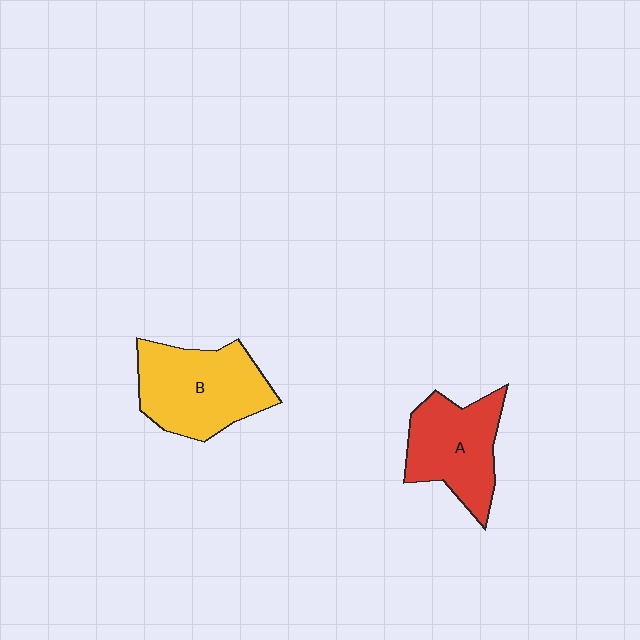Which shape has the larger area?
Shape B (yellow).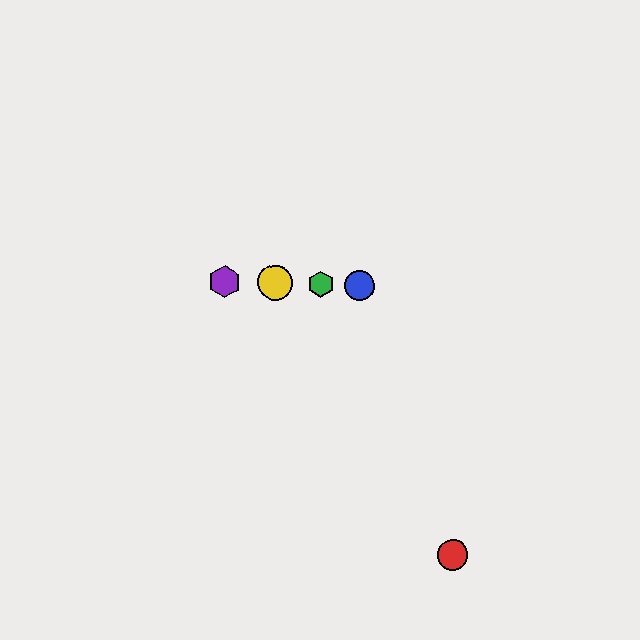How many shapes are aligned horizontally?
4 shapes (the blue circle, the green hexagon, the yellow circle, the purple hexagon) are aligned horizontally.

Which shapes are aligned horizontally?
The blue circle, the green hexagon, the yellow circle, the purple hexagon are aligned horizontally.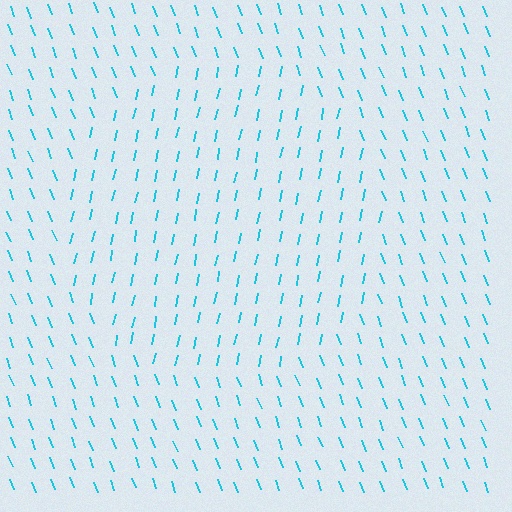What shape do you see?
I see a circle.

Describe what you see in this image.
The image is filled with small cyan line segments. A circle region in the image has lines oriented differently from the surrounding lines, creating a visible texture boundary.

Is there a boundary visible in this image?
Yes, there is a texture boundary formed by a change in line orientation.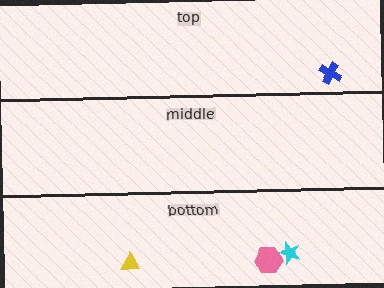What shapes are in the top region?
The blue cross.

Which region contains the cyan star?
The bottom region.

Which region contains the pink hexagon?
The bottom region.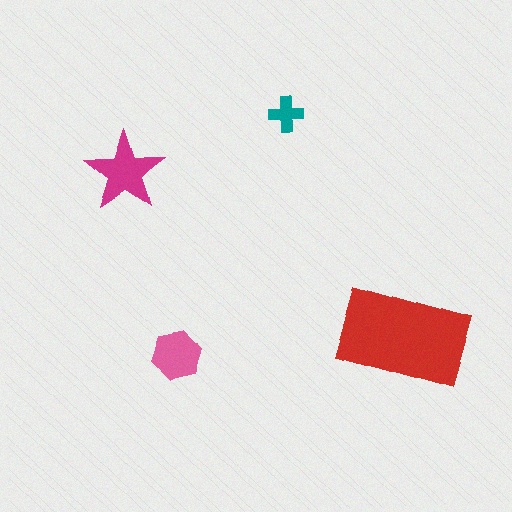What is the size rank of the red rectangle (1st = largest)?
1st.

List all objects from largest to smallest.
The red rectangle, the magenta star, the pink hexagon, the teal cross.